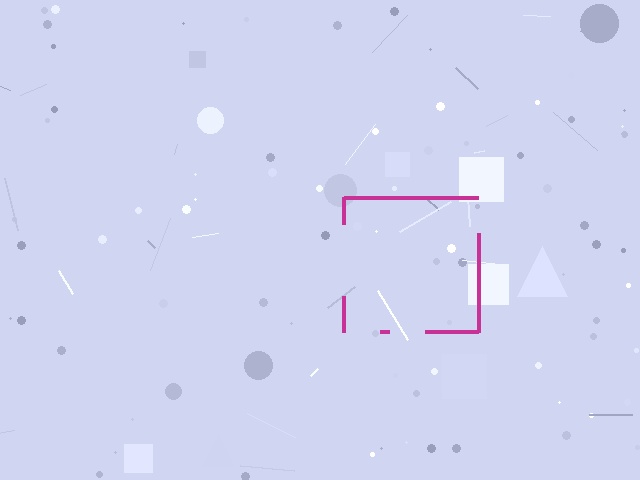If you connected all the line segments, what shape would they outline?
They would outline a square.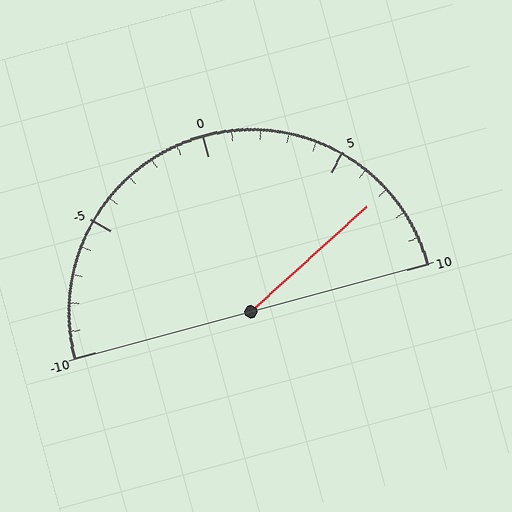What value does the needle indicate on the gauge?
The needle indicates approximately 7.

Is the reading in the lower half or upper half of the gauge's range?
The reading is in the upper half of the range (-10 to 10).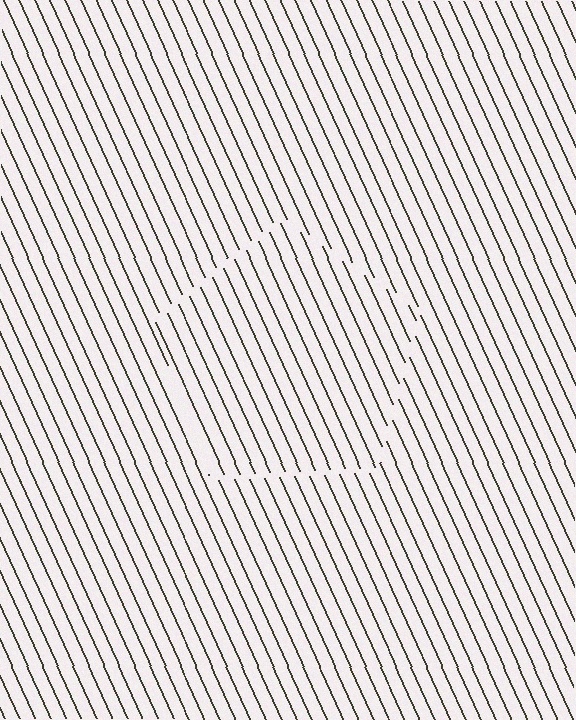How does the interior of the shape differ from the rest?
The interior of the shape contains the same grating, shifted by half a period — the contour is defined by the phase discontinuity where line-ends from the inner and outer gratings abut.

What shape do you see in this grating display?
An illusory pentagon. The interior of the shape contains the same grating, shifted by half a period — the contour is defined by the phase discontinuity where line-ends from the inner and outer gratings abut.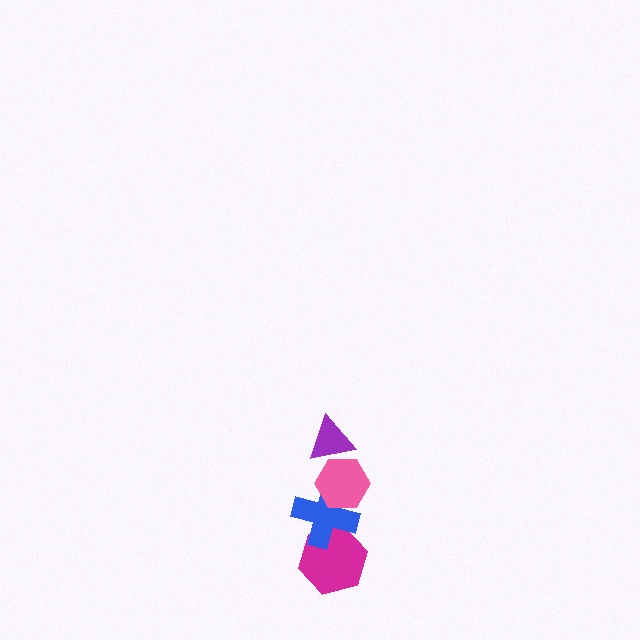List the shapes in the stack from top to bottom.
From top to bottom: the purple triangle, the pink hexagon, the blue cross, the magenta hexagon.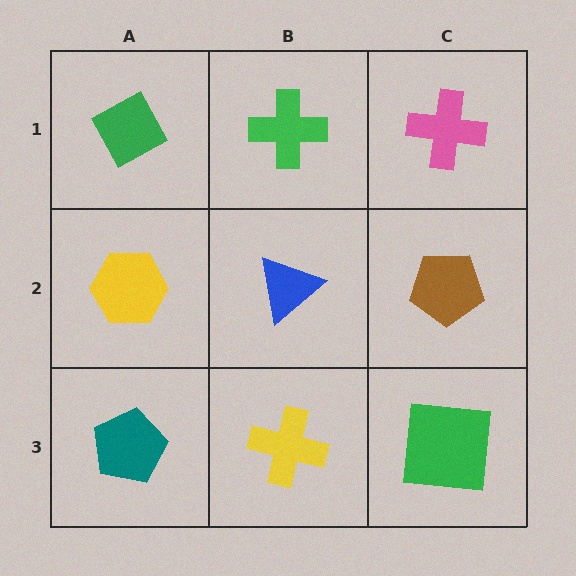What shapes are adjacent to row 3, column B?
A blue triangle (row 2, column B), a teal pentagon (row 3, column A), a green square (row 3, column C).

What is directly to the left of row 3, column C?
A yellow cross.